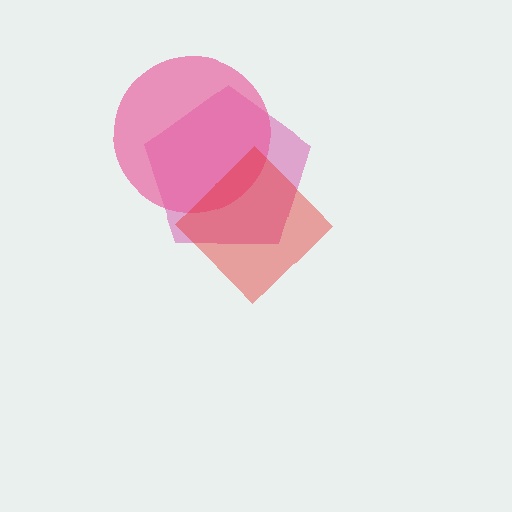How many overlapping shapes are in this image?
There are 3 overlapping shapes in the image.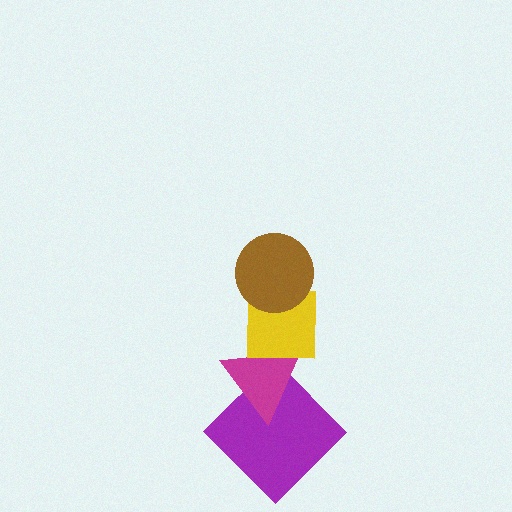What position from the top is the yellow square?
The yellow square is 2nd from the top.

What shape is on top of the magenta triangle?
The yellow square is on top of the magenta triangle.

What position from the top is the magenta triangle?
The magenta triangle is 3rd from the top.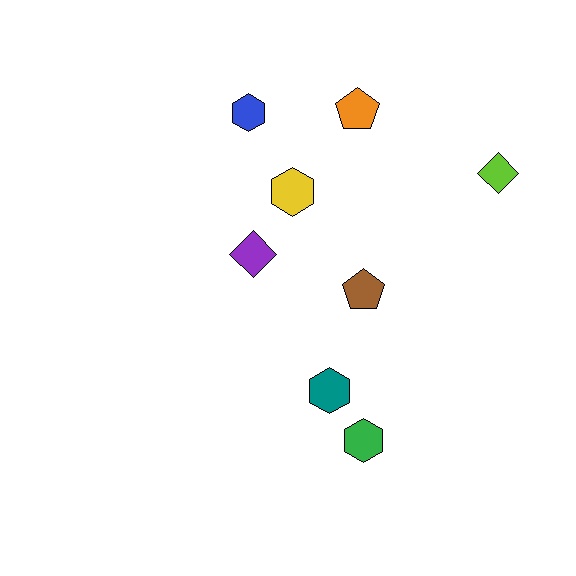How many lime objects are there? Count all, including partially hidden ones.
There is 1 lime object.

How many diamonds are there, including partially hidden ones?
There are 2 diamonds.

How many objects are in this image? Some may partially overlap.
There are 8 objects.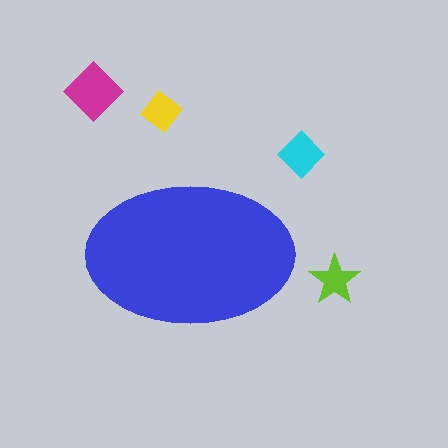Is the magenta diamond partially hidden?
No, the magenta diamond is fully visible.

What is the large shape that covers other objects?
A blue ellipse.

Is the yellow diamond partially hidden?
No, the yellow diamond is fully visible.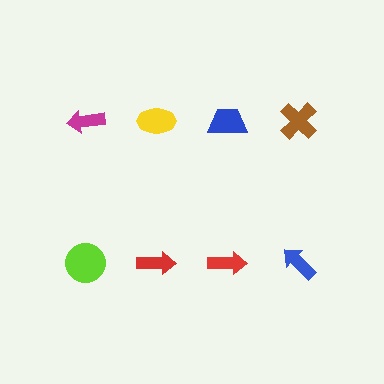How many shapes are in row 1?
4 shapes.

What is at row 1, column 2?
A yellow ellipse.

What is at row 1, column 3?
A blue trapezoid.